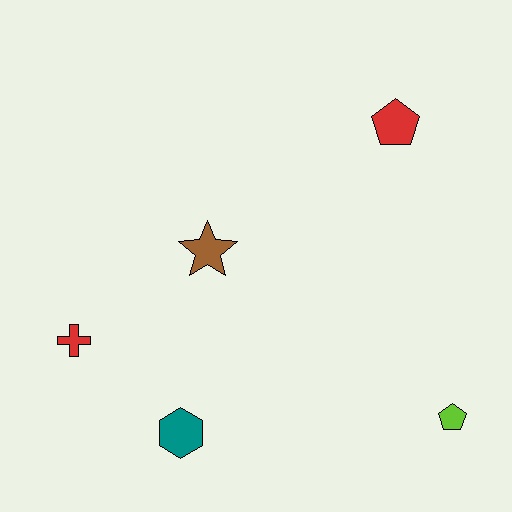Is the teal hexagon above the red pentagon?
No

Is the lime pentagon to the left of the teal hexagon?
No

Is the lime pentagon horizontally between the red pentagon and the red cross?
No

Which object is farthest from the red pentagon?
The red cross is farthest from the red pentagon.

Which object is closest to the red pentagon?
The brown star is closest to the red pentagon.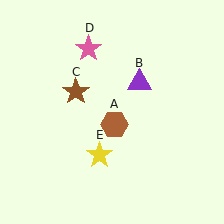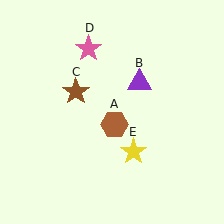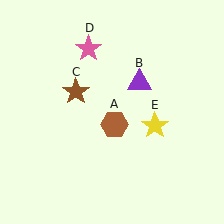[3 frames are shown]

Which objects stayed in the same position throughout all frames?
Brown hexagon (object A) and purple triangle (object B) and brown star (object C) and pink star (object D) remained stationary.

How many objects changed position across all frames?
1 object changed position: yellow star (object E).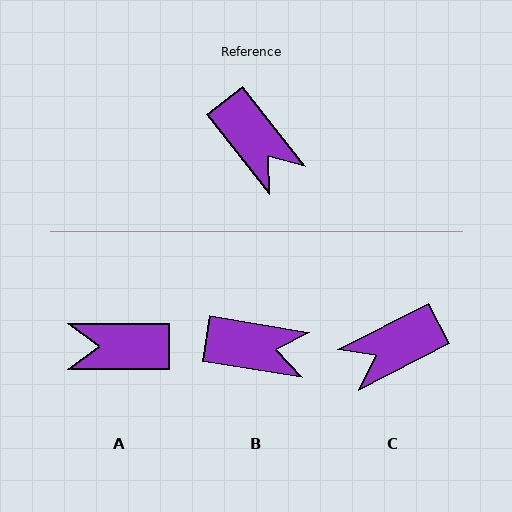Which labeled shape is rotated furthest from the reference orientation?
A, about 128 degrees away.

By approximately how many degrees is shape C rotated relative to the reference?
Approximately 101 degrees clockwise.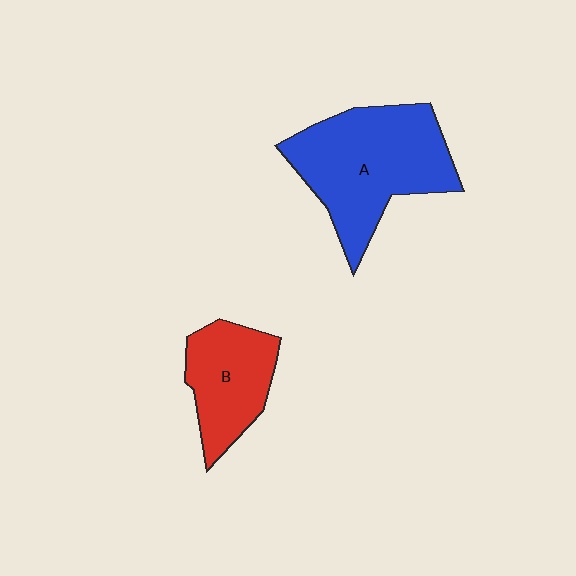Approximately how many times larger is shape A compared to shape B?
Approximately 1.7 times.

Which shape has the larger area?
Shape A (blue).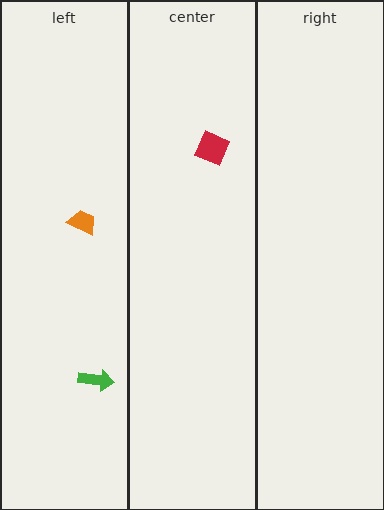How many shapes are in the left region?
2.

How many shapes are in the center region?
1.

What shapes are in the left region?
The green arrow, the orange trapezoid.